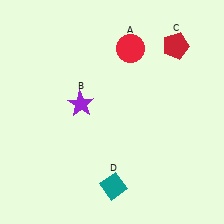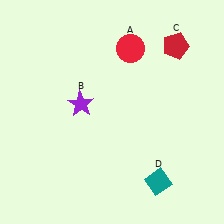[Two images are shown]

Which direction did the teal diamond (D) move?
The teal diamond (D) moved right.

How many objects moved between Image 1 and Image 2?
1 object moved between the two images.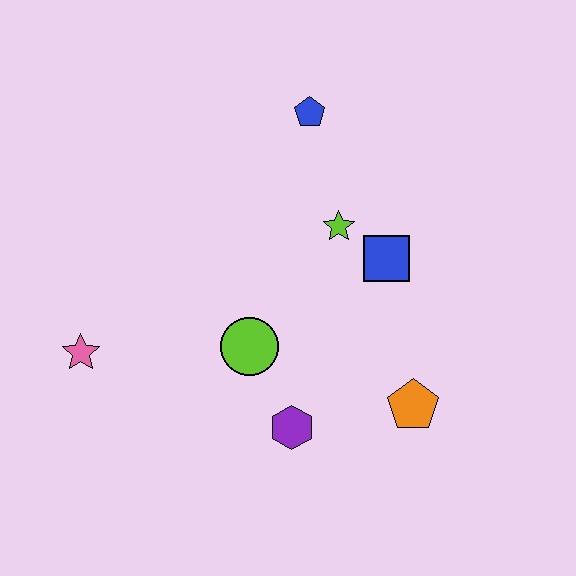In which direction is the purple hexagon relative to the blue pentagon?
The purple hexagon is below the blue pentagon.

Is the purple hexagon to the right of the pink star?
Yes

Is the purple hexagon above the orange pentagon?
No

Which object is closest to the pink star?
The lime circle is closest to the pink star.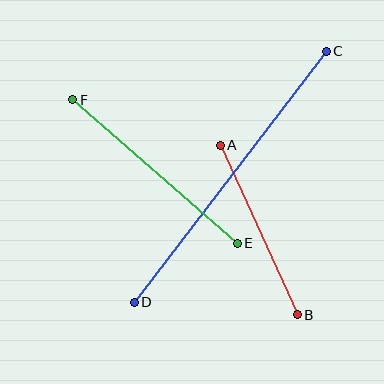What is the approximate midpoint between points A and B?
The midpoint is at approximately (259, 230) pixels.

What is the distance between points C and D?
The distance is approximately 316 pixels.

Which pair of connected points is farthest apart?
Points C and D are farthest apart.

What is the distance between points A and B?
The distance is approximately 186 pixels.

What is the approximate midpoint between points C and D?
The midpoint is at approximately (230, 177) pixels.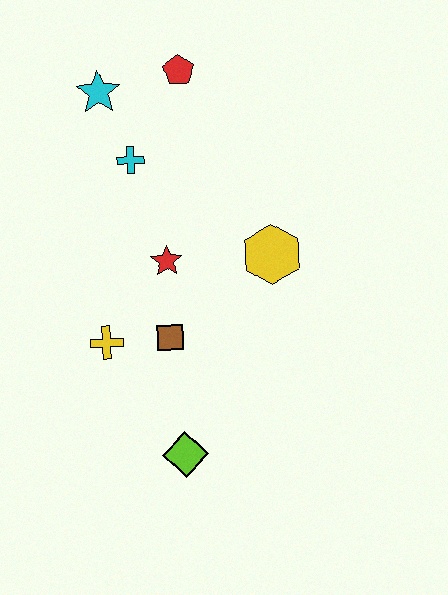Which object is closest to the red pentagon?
The cyan star is closest to the red pentagon.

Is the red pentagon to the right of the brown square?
Yes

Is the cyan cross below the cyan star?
Yes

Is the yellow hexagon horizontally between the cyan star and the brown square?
No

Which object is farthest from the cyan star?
The lime diamond is farthest from the cyan star.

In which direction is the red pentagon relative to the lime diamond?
The red pentagon is above the lime diamond.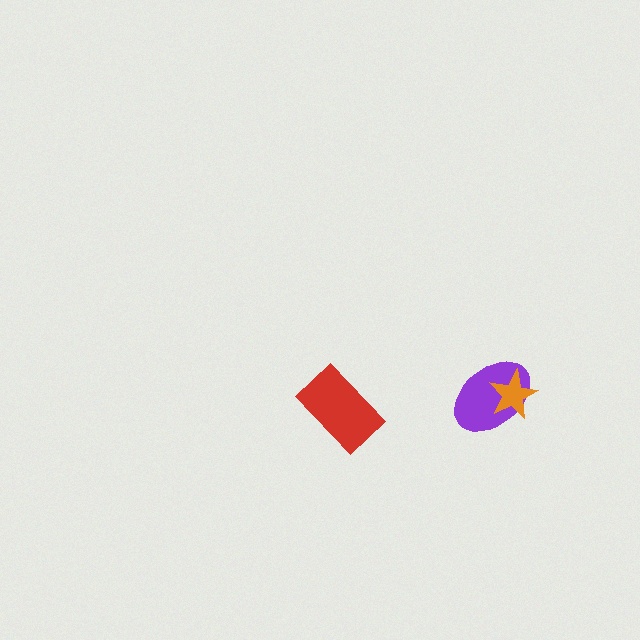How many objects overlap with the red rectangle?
0 objects overlap with the red rectangle.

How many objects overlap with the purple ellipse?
1 object overlaps with the purple ellipse.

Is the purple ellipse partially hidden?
Yes, it is partially covered by another shape.